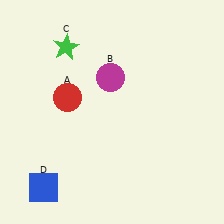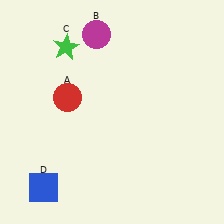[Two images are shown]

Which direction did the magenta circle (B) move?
The magenta circle (B) moved up.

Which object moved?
The magenta circle (B) moved up.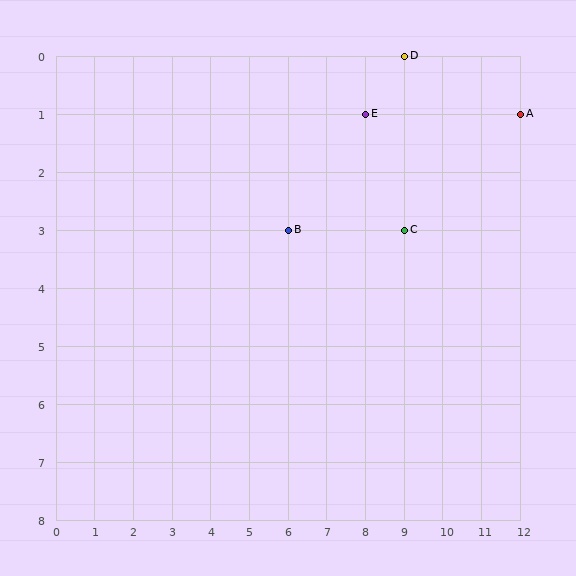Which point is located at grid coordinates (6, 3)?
Point B is at (6, 3).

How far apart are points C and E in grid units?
Points C and E are 1 column and 2 rows apart (about 2.2 grid units diagonally).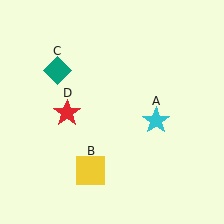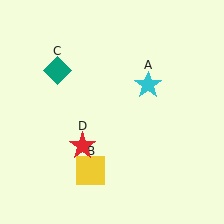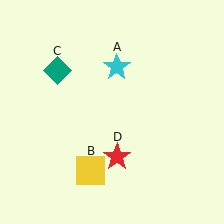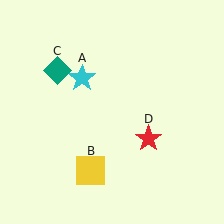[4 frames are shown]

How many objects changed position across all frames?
2 objects changed position: cyan star (object A), red star (object D).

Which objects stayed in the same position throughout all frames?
Yellow square (object B) and teal diamond (object C) remained stationary.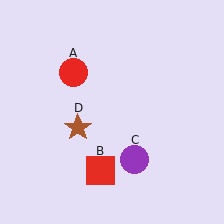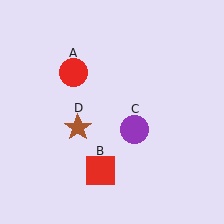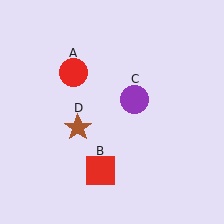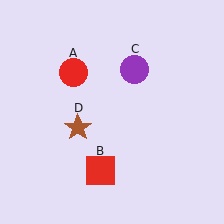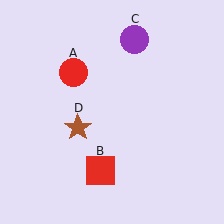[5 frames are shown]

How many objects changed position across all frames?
1 object changed position: purple circle (object C).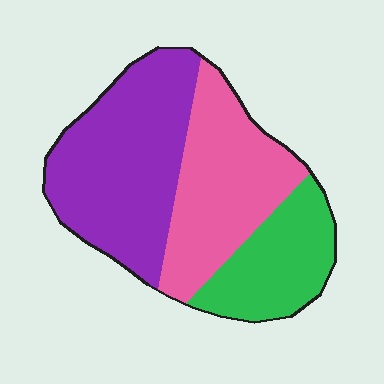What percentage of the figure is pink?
Pink takes up about one third (1/3) of the figure.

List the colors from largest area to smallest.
From largest to smallest: purple, pink, green.